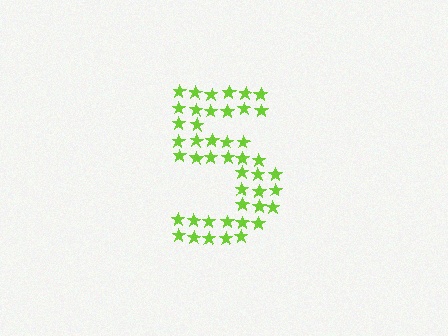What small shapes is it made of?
It is made of small stars.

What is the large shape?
The large shape is the digit 5.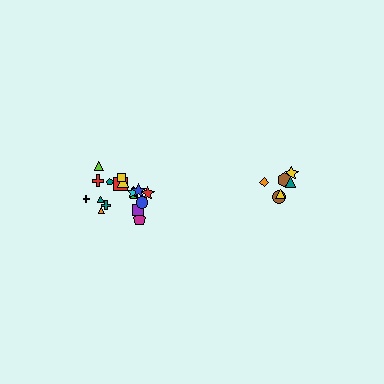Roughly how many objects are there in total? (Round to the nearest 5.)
Roughly 25 objects in total.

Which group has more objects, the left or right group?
The left group.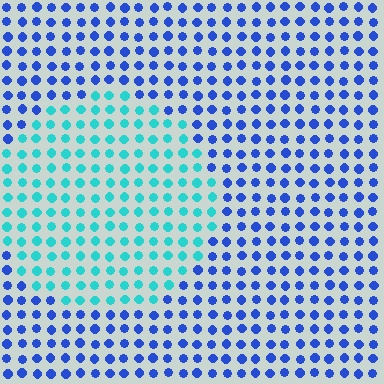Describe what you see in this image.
The image is filled with small blue elements in a uniform arrangement. A circle-shaped region is visible where the elements are tinted to a slightly different hue, forming a subtle color boundary.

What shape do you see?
I see a circle.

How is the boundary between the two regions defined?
The boundary is defined purely by a slight shift in hue (about 49 degrees). Spacing, size, and orientation are identical on both sides.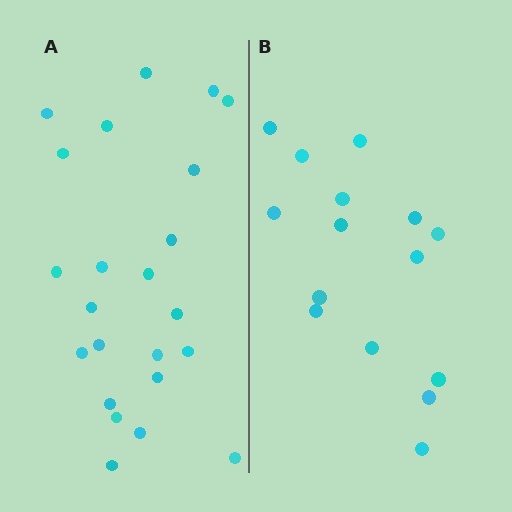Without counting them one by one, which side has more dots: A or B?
Region A (the left region) has more dots.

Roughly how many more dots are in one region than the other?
Region A has roughly 8 or so more dots than region B.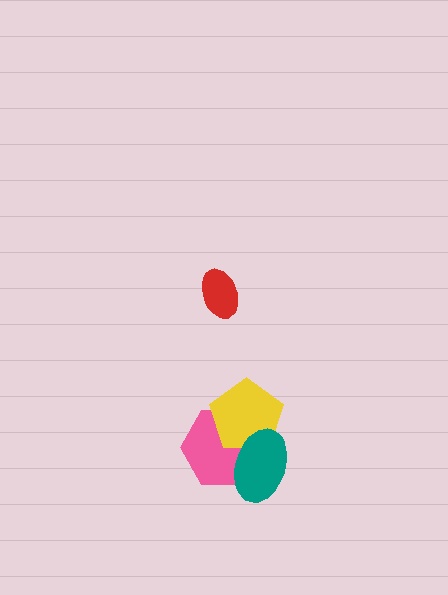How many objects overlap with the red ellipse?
0 objects overlap with the red ellipse.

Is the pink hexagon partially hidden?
Yes, it is partially covered by another shape.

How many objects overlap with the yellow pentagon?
2 objects overlap with the yellow pentagon.